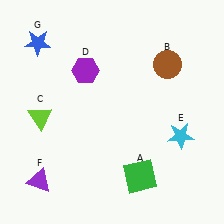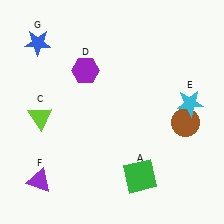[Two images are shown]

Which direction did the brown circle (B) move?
The brown circle (B) moved down.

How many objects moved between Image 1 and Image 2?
2 objects moved between the two images.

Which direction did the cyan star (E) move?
The cyan star (E) moved up.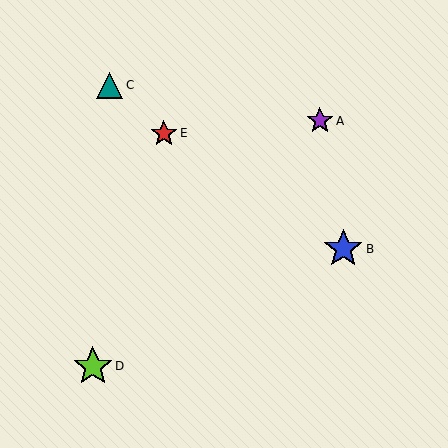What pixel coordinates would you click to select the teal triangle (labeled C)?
Click at (110, 85) to select the teal triangle C.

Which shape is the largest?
The blue star (labeled B) is the largest.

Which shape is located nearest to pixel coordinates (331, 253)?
The blue star (labeled B) at (343, 249) is nearest to that location.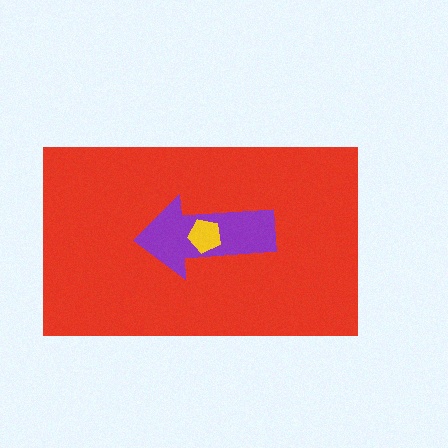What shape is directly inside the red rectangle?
The purple arrow.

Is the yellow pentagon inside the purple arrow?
Yes.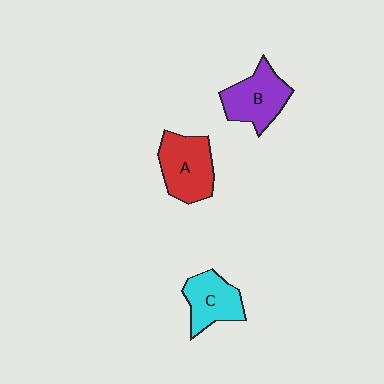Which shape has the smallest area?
Shape C (cyan).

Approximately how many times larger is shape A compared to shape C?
Approximately 1.2 times.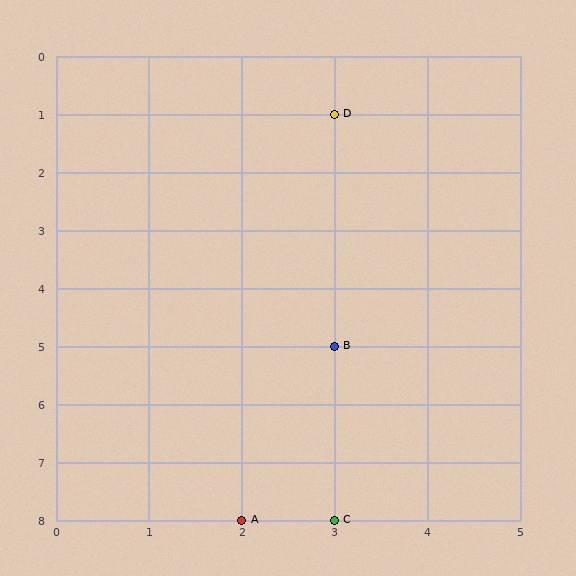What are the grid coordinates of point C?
Point C is at grid coordinates (3, 8).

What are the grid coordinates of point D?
Point D is at grid coordinates (3, 1).